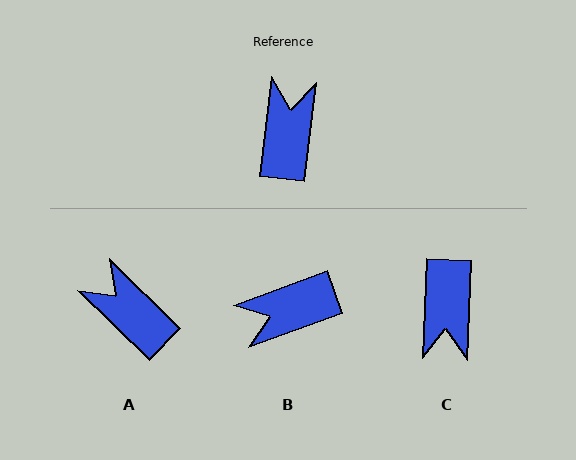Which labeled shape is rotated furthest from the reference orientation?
C, about 176 degrees away.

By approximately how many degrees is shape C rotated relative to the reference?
Approximately 176 degrees clockwise.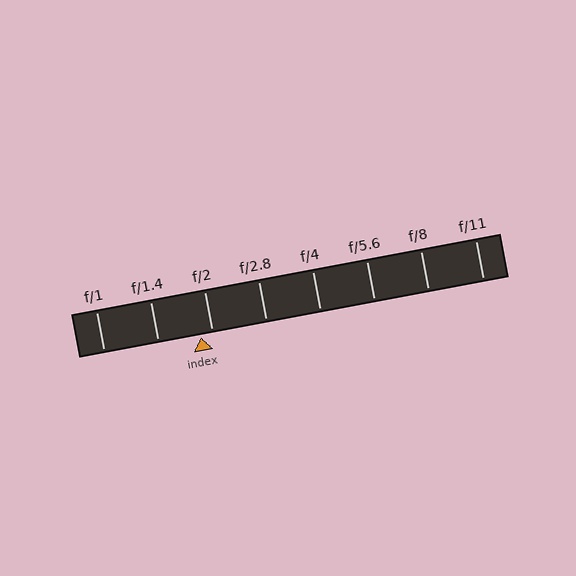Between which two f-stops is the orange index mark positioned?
The index mark is between f/1.4 and f/2.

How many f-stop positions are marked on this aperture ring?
There are 8 f-stop positions marked.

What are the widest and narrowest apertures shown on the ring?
The widest aperture shown is f/1 and the narrowest is f/11.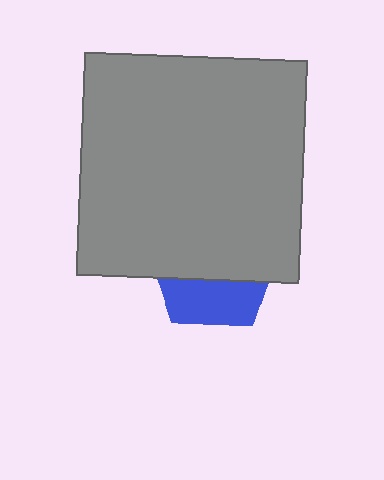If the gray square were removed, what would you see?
You would see the complete blue pentagon.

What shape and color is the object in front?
The object in front is a gray square.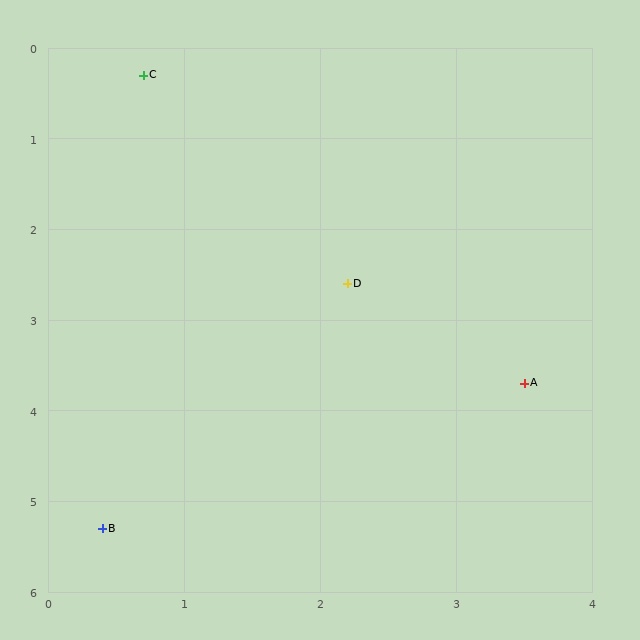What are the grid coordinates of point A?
Point A is at approximately (3.5, 3.7).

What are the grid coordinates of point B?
Point B is at approximately (0.4, 5.3).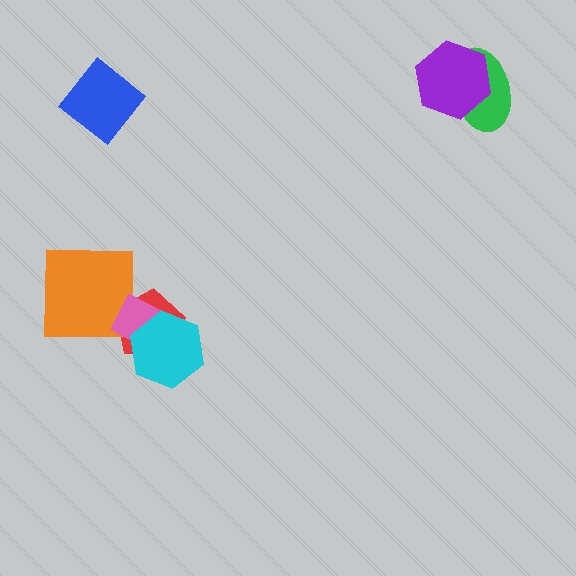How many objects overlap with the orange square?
2 objects overlap with the orange square.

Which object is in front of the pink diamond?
The cyan hexagon is in front of the pink diamond.